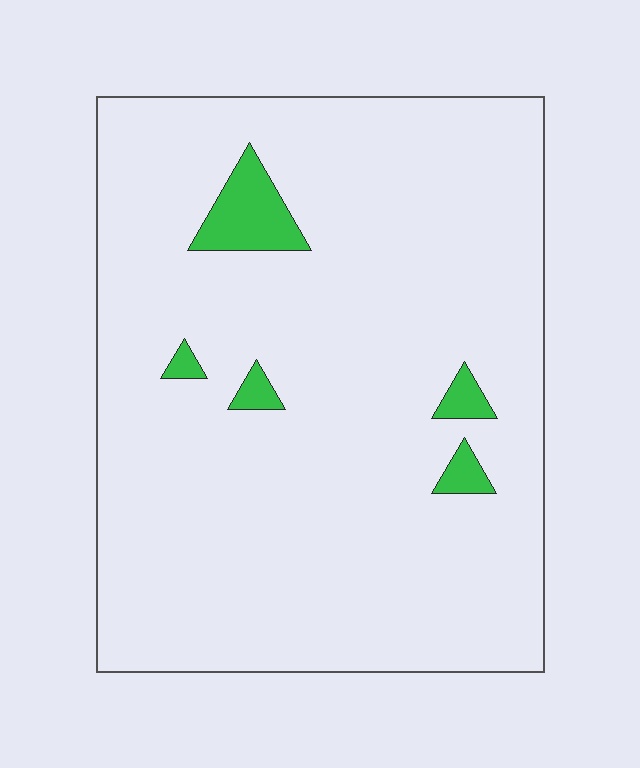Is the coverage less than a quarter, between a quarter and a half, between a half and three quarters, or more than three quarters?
Less than a quarter.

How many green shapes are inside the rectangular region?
5.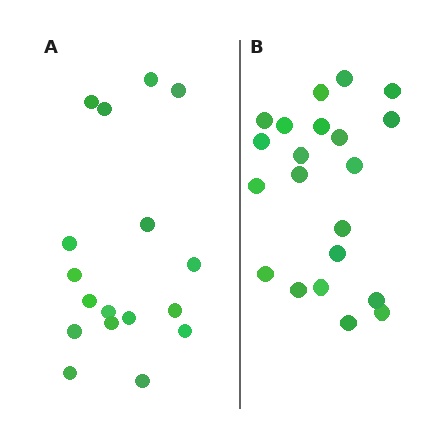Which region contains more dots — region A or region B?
Region B (the right region) has more dots.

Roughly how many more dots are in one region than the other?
Region B has about 4 more dots than region A.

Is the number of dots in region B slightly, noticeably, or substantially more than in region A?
Region B has only slightly more — the two regions are fairly close. The ratio is roughly 1.2 to 1.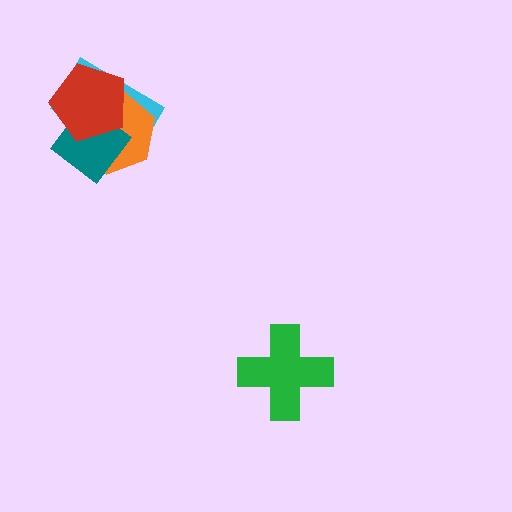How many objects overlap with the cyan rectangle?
3 objects overlap with the cyan rectangle.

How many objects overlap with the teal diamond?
3 objects overlap with the teal diamond.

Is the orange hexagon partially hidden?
Yes, it is partially covered by another shape.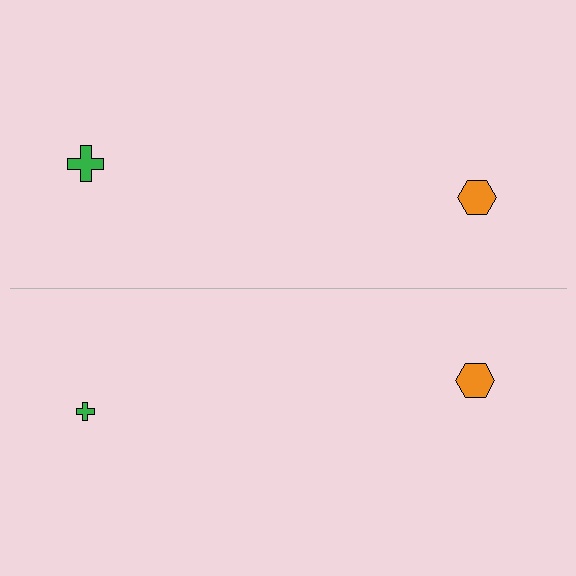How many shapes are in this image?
There are 4 shapes in this image.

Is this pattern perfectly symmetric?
No, the pattern is not perfectly symmetric. The green cross on the bottom side has a different size than its mirror counterpart.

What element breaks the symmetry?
The green cross on the bottom side has a different size than its mirror counterpart.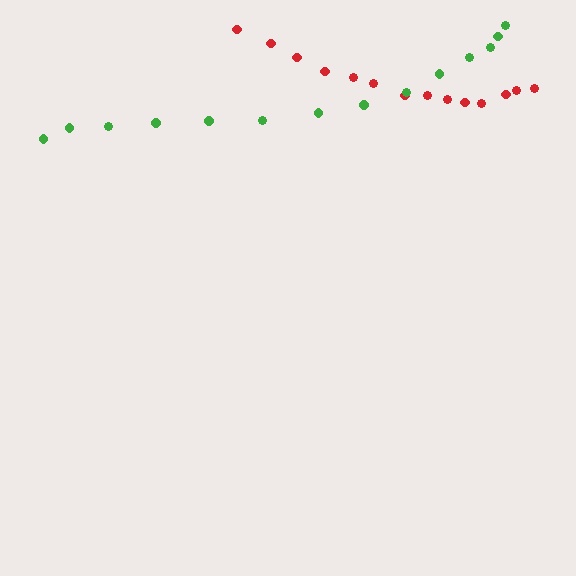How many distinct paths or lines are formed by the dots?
There are 2 distinct paths.